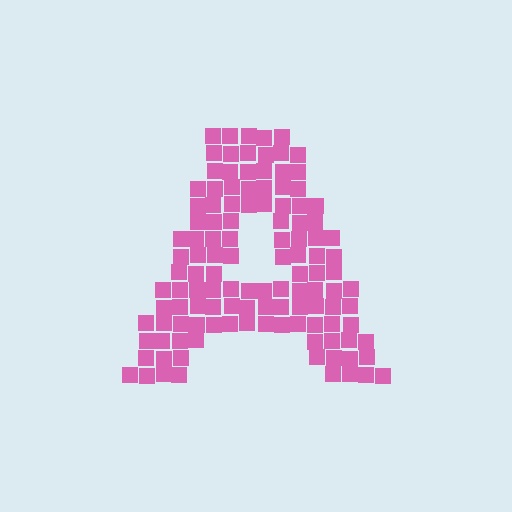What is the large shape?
The large shape is the letter A.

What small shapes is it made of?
It is made of small squares.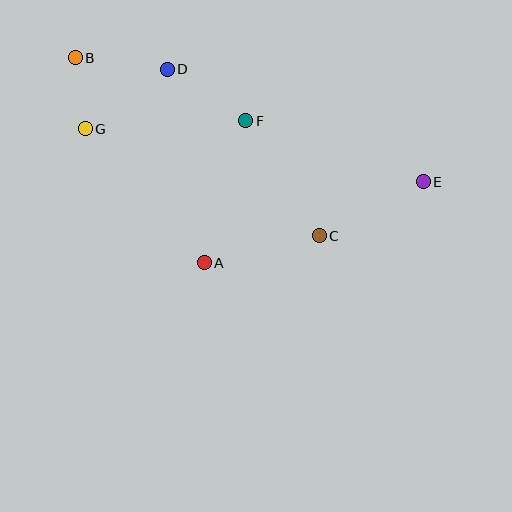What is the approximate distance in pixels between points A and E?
The distance between A and E is approximately 234 pixels.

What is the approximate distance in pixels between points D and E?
The distance between D and E is approximately 280 pixels.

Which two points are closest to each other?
Points B and G are closest to each other.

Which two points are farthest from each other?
Points B and E are farthest from each other.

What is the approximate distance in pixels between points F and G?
The distance between F and G is approximately 161 pixels.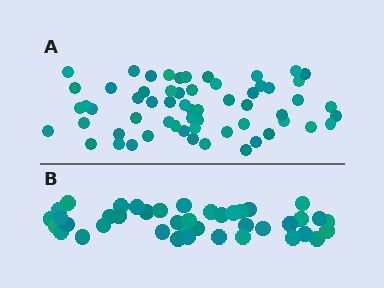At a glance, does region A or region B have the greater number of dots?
Region A (the top region) has more dots.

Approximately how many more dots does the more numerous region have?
Region A has approximately 20 more dots than region B.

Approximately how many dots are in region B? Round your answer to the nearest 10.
About 40 dots. (The exact count is 41, which rounds to 40.)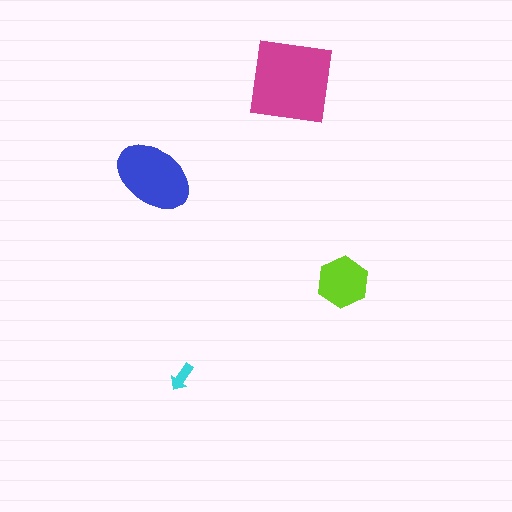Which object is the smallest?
The cyan arrow.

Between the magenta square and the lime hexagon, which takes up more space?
The magenta square.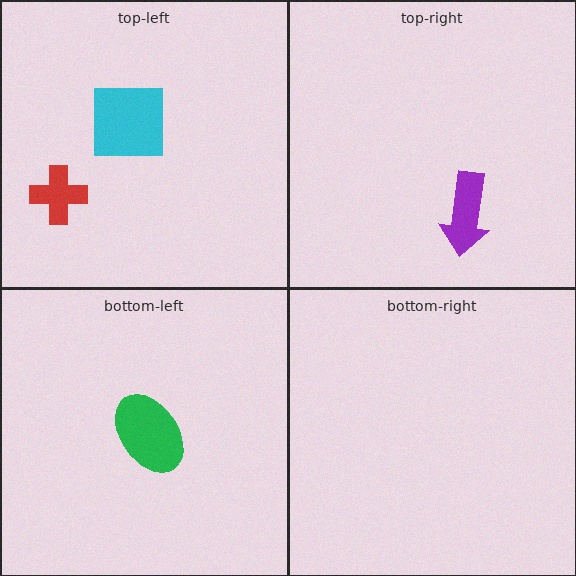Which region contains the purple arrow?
The top-right region.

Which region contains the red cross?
The top-left region.